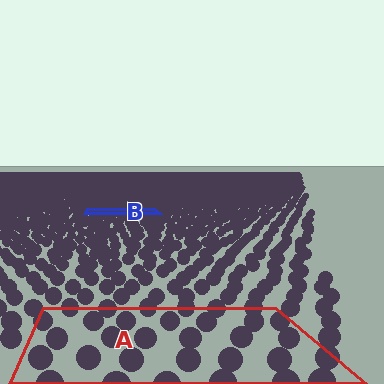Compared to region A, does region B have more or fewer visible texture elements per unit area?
Region B has more texture elements per unit area — they are packed more densely because it is farther away.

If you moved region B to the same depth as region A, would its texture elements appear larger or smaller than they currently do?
They would appear larger. At a closer depth, the same texture elements are projected at a bigger on-screen size.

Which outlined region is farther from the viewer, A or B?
Region B is farther from the viewer — the texture elements inside it appear smaller and more densely packed.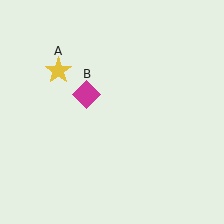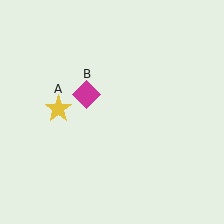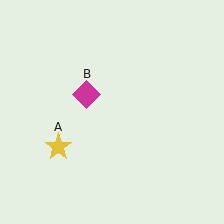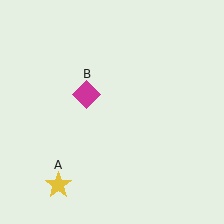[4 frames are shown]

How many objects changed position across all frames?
1 object changed position: yellow star (object A).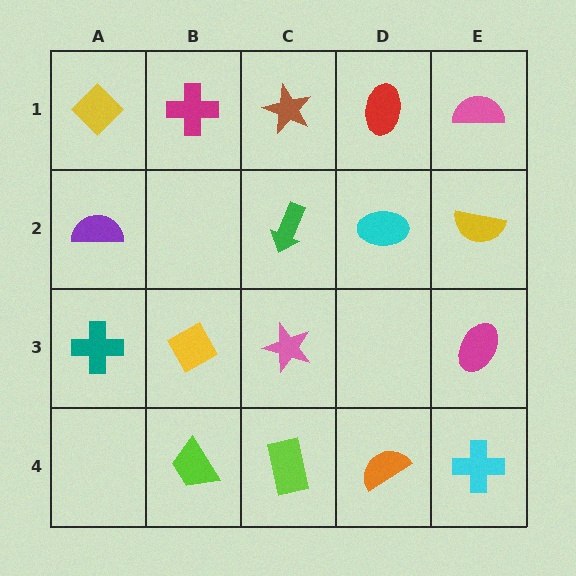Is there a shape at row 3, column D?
No, that cell is empty.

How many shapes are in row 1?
5 shapes.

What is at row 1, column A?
A yellow diamond.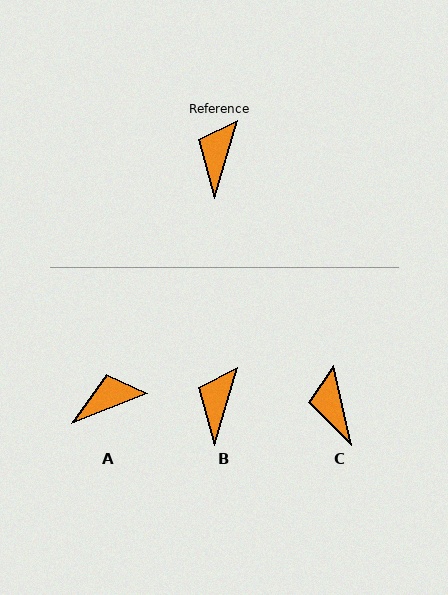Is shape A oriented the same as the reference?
No, it is off by about 52 degrees.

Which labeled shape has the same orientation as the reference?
B.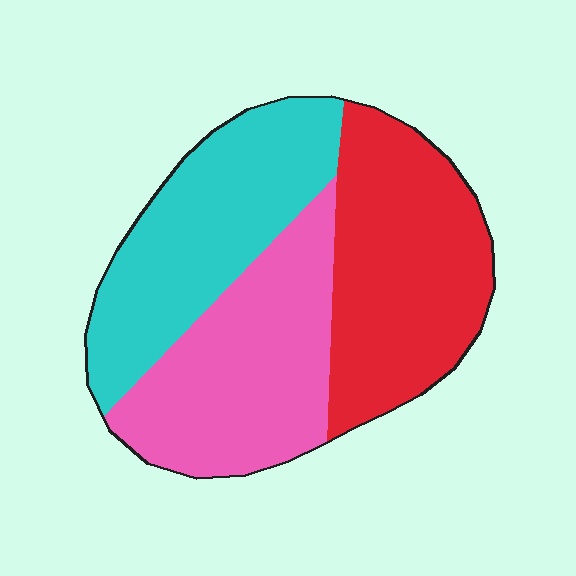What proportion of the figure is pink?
Pink takes up between a sixth and a third of the figure.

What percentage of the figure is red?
Red takes up about one third (1/3) of the figure.